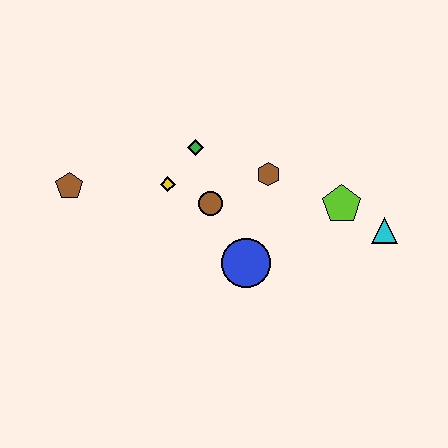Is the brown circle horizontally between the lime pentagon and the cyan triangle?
No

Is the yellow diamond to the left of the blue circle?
Yes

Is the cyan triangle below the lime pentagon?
Yes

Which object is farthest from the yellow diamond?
The cyan triangle is farthest from the yellow diamond.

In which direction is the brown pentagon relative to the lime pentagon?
The brown pentagon is to the left of the lime pentagon.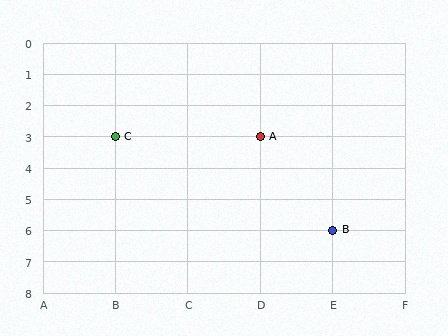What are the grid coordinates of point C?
Point C is at grid coordinates (B, 3).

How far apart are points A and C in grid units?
Points A and C are 2 columns apart.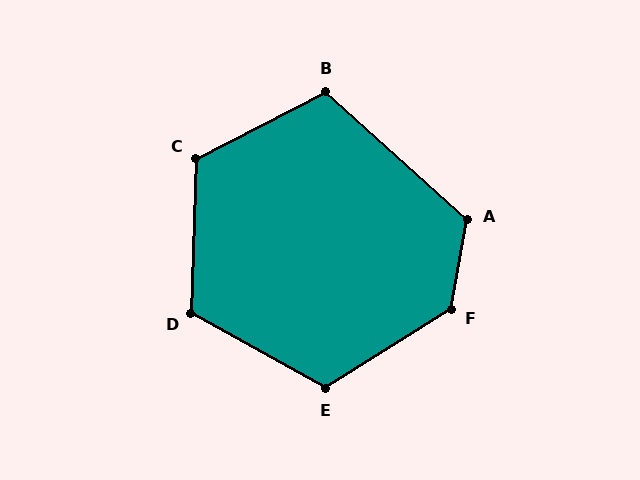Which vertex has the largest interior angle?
F, at approximately 132 degrees.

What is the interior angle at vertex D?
Approximately 117 degrees (obtuse).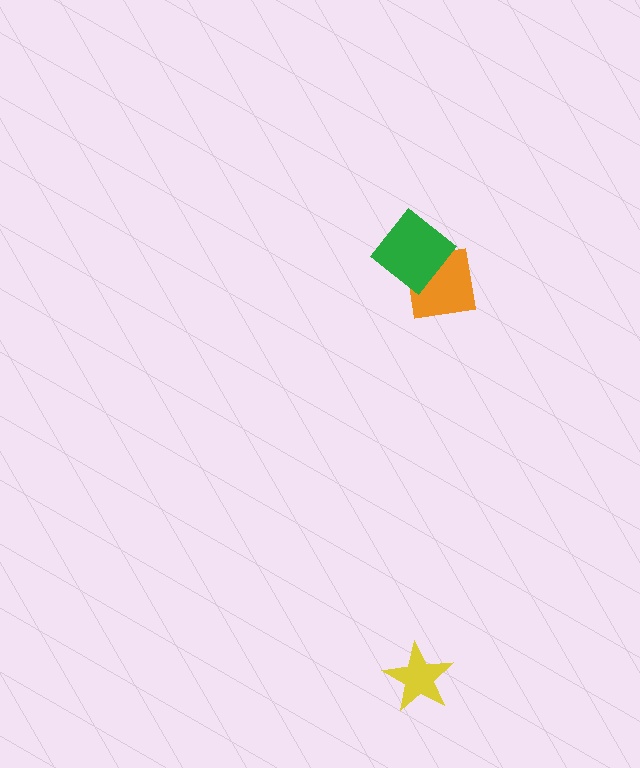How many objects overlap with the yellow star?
0 objects overlap with the yellow star.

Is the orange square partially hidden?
Yes, it is partially covered by another shape.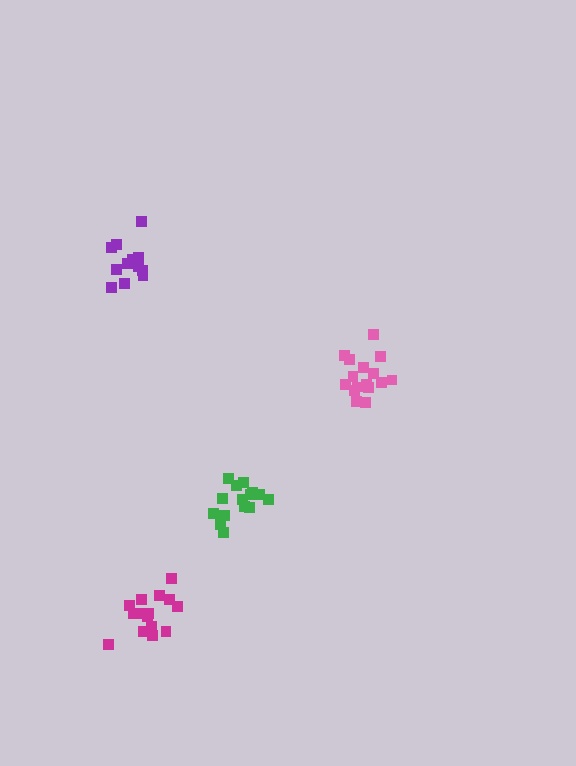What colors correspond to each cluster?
The clusters are colored: purple, magenta, pink, green.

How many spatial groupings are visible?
There are 4 spatial groupings.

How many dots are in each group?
Group 1: 12 dots, Group 2: 15 dots, Group 3: 16 dots, Group 4: 15 dots (58 total).